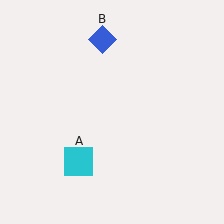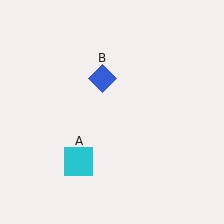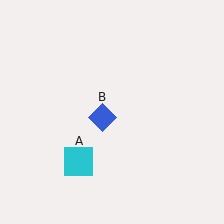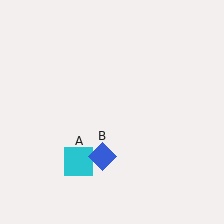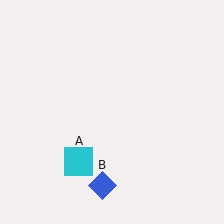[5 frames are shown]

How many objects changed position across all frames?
1 object changed position: blue diamond (object B).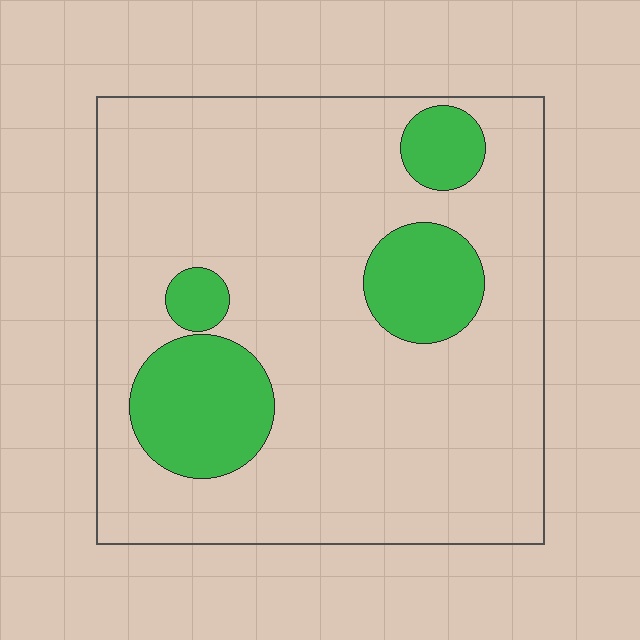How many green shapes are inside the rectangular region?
4.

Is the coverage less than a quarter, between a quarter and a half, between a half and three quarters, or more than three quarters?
Less than a quarter.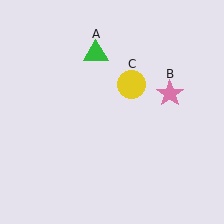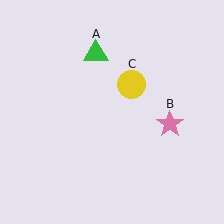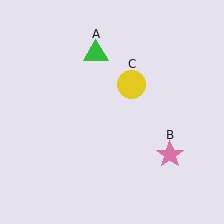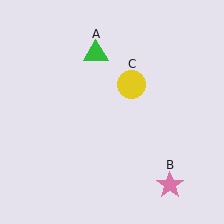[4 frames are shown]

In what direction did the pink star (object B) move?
The pink star (object B) moved down.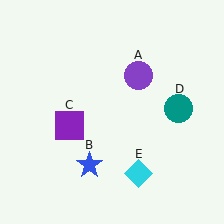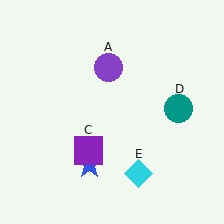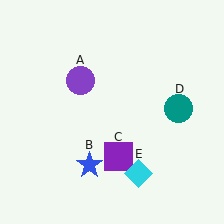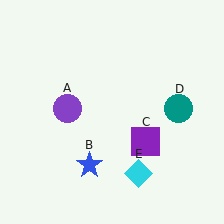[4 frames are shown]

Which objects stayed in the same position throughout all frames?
Blue star (object B) and teal circle (object D) and cyan diamond (object E) remained stationary.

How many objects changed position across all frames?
2 objects changed position: purple circle (object A), purple square (object C).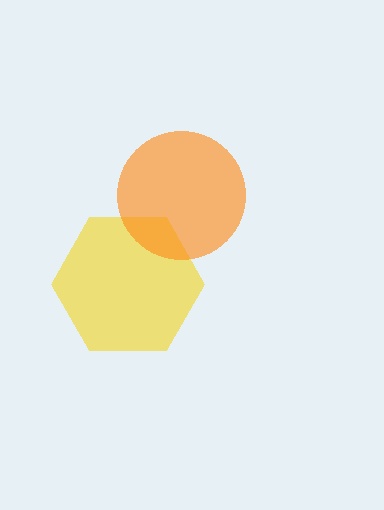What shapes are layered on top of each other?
The layered shapes are: a yellow hexagon, an orange circle.